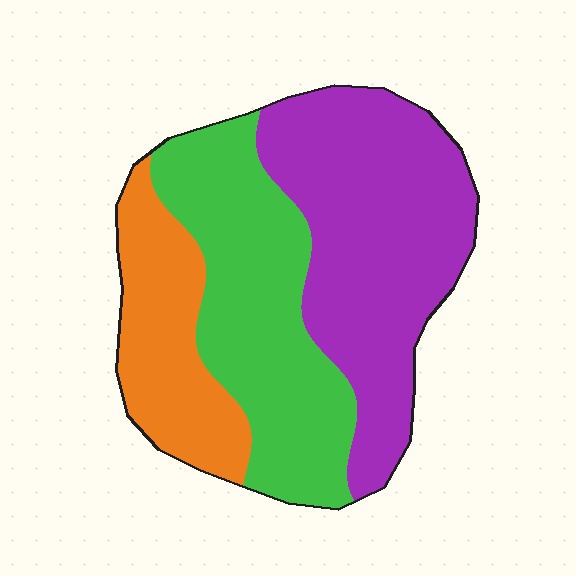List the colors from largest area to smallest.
From largest to smallest: purple, green, orange.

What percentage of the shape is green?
Green covers 36% of the shape.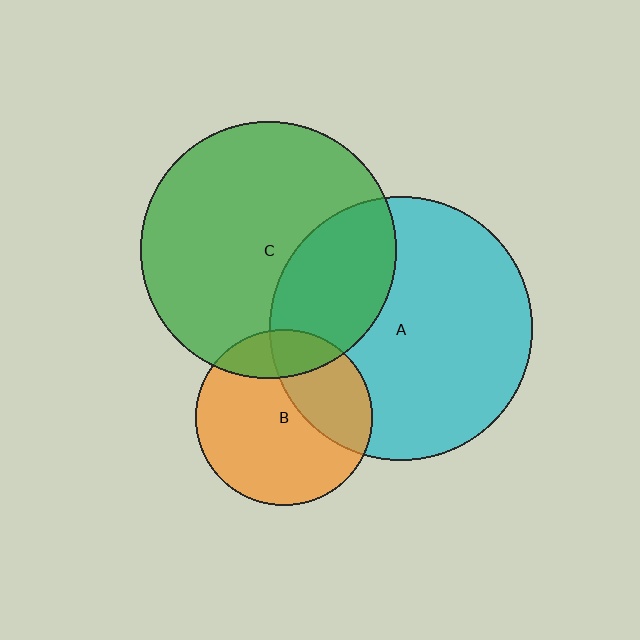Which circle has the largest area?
Circle A (cyan).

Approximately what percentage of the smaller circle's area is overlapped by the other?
Approximately 30%.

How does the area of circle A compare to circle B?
Approximately 2.2 times.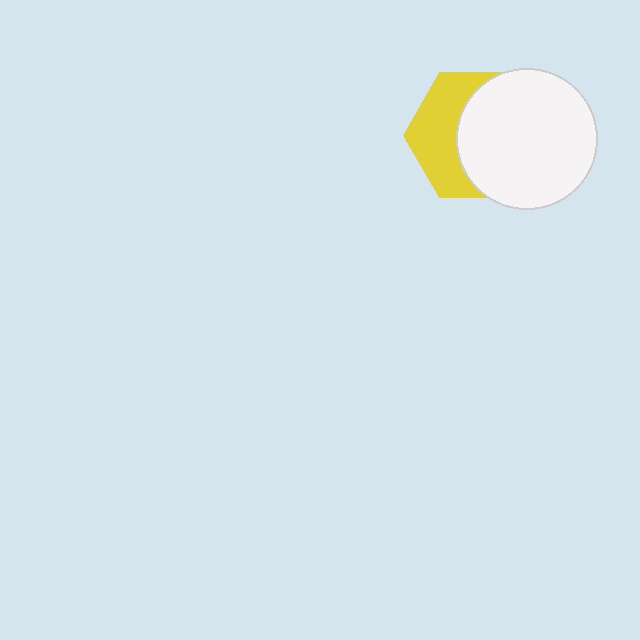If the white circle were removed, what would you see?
You would see the complete yellow hexagon.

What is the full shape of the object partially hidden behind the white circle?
The partially hidden object is a yellow hexagon.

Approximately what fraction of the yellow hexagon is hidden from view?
Roughly 58% of the yellow hexagon is hidden behind the white circle.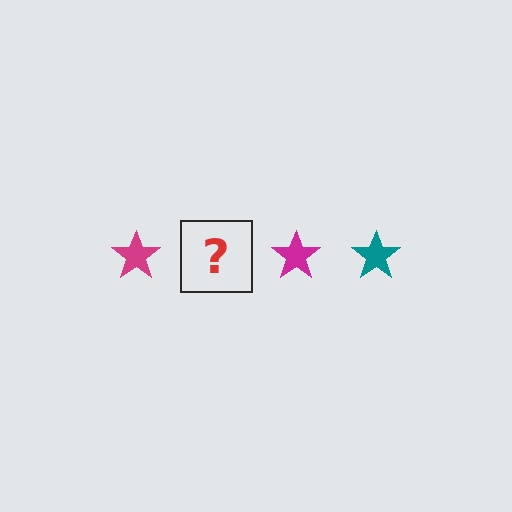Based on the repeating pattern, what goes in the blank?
The blank should be a teal star.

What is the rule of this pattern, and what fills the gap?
The rule is that the pattern cycles through magenta, teal stars. The gap should be filled with a teal star.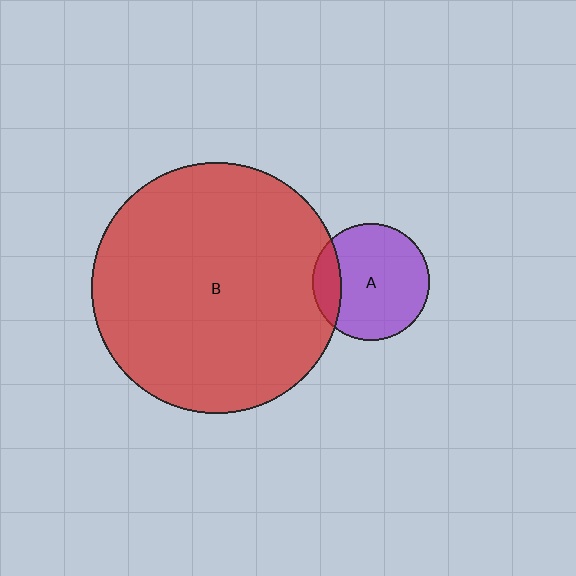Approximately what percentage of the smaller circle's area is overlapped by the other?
Approximately 15%.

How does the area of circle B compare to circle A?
Approximately 4.6 times.